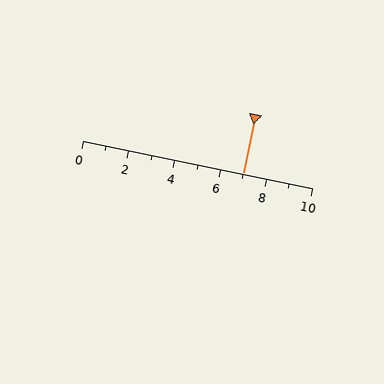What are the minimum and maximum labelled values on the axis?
The axis runs from 0 to 10.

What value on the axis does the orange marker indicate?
The marker indicates approximately 7.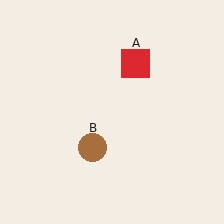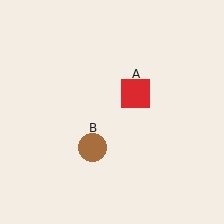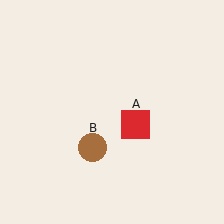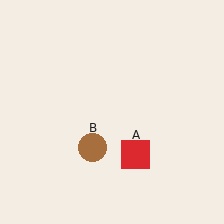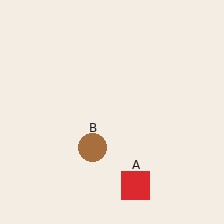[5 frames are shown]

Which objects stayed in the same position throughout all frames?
Brown circle (object B) remained stationary.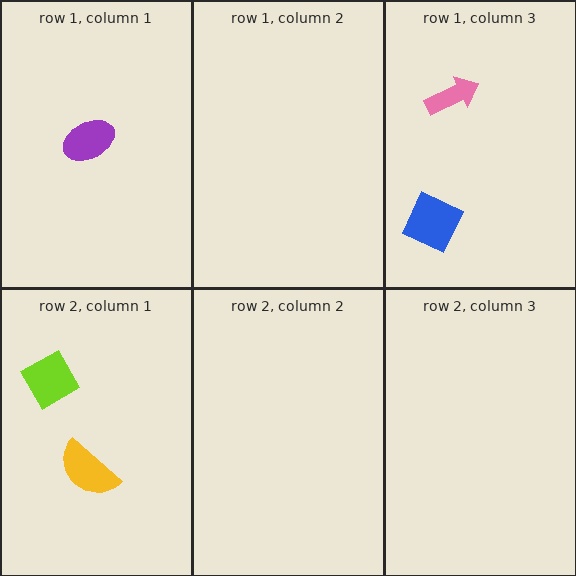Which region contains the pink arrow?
The row 1, column 3 region.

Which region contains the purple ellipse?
The row 1, column 1 region.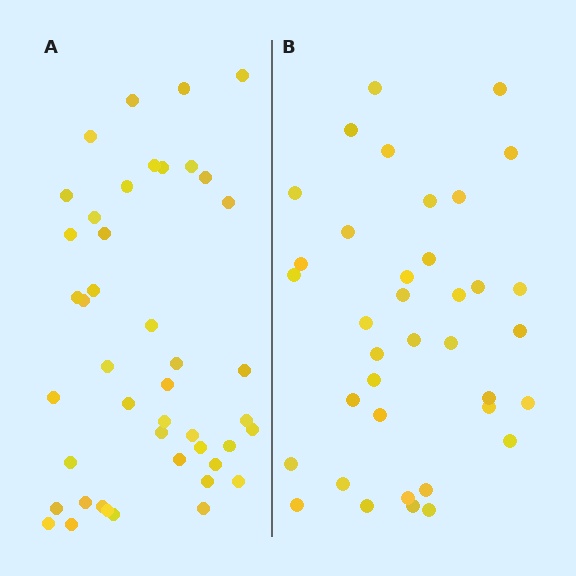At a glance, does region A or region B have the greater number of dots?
Region A (the left region) has more dots.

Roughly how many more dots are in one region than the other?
Region A has roughly 8 or so more dots than region B.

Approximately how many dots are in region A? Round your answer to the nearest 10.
About 40 dots. (The exact count is 44, which rounds to 40.)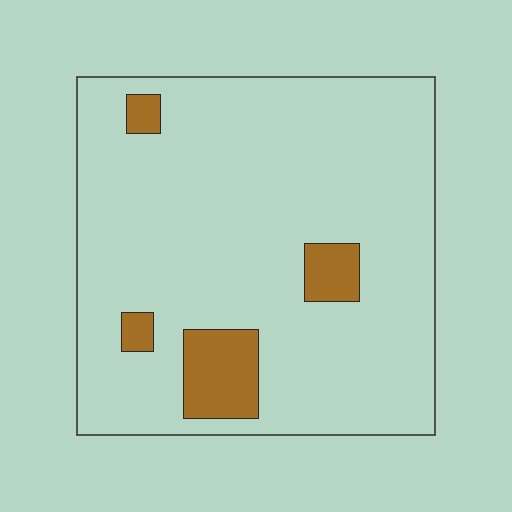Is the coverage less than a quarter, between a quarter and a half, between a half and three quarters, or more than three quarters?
Less than a quarter.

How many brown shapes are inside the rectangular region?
4.